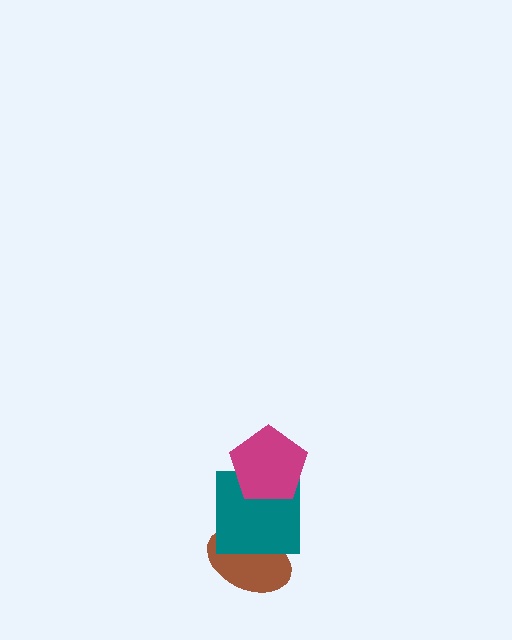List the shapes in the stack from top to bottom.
From top to bottom: the magenta pentagon, the teal square, the brown ellipse.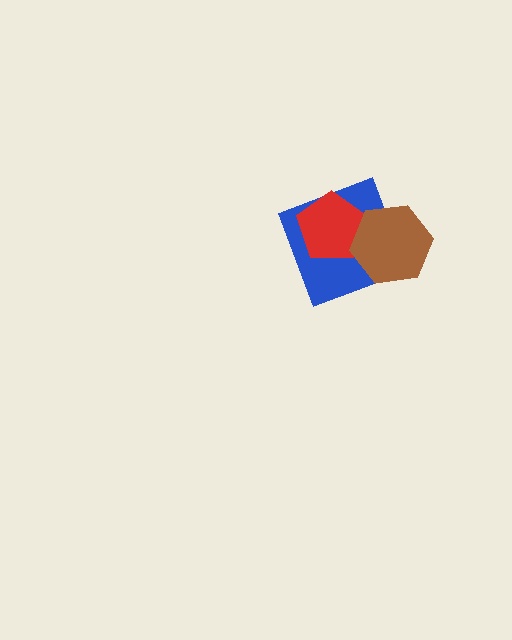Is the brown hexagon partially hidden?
No, no other shape covers it.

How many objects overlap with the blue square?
2 objects overlap with the blue square.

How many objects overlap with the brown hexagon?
2 objects overlap with the brown hexagon.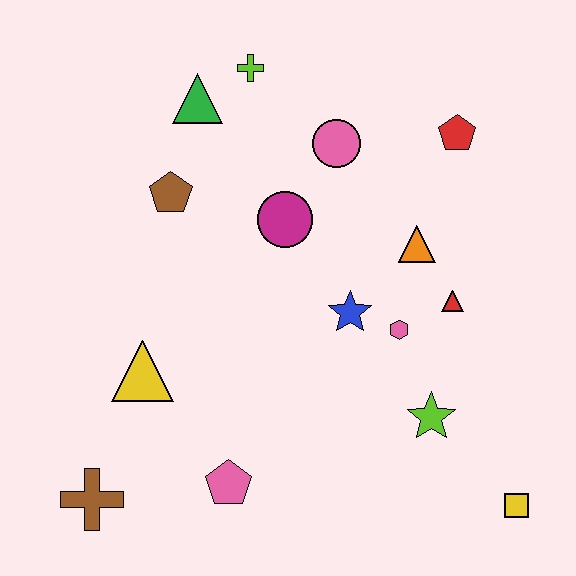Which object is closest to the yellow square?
The lime star is closest to the yellow square.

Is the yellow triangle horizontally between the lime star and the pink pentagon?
No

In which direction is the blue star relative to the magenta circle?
The blue star is below the magenta circle.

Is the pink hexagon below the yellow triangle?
No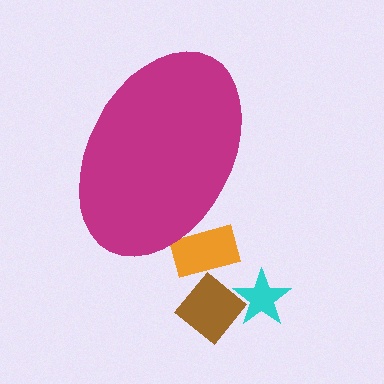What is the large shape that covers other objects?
A magenta ellipse.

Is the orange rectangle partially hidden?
Yes, the orange rectangle is partially hidden behind the magenta ellipse.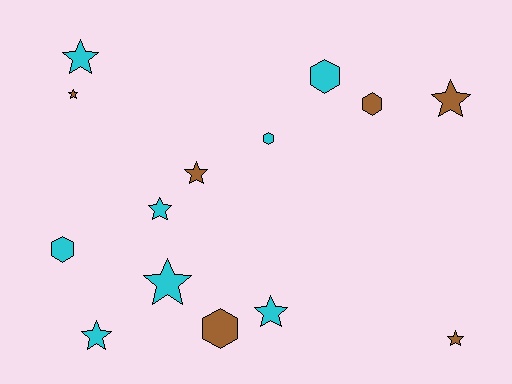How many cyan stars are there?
There are 5 cyan stars.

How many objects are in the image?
There are 14 objects.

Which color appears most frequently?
Cyan, with 8 objects.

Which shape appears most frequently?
Star, with 9 objects.